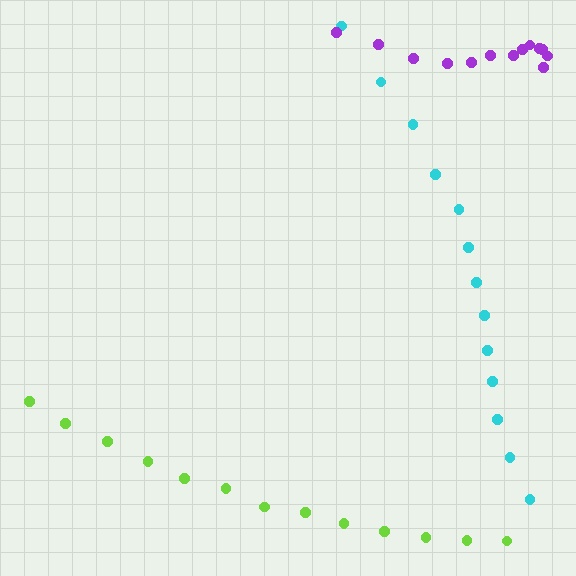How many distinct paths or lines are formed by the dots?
There are 3 distinct paths.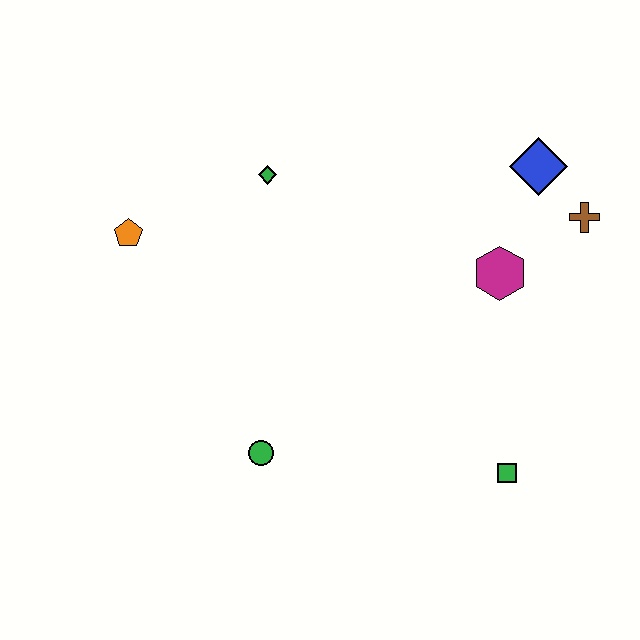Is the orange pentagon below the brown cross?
Yes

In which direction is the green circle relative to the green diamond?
The green circle is below the green diamond.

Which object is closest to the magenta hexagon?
The brown cross is closest to the magenta hexagon.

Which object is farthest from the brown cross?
The orange pentagon is farthest from the brown cross.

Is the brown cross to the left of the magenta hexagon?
No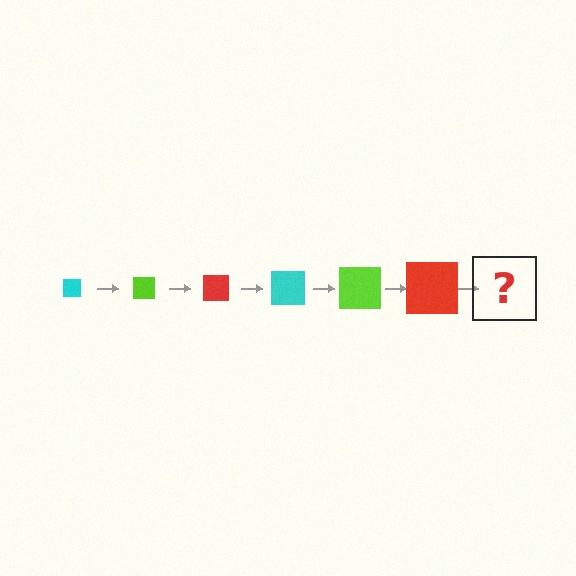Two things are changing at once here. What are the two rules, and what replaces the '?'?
The two rules are that the square grows larger each step and the color cycles through cyan, lime, and red. The '?' should be a cyan square, larger than the previous one.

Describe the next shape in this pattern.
It should be a cyan square, larger than the previous one.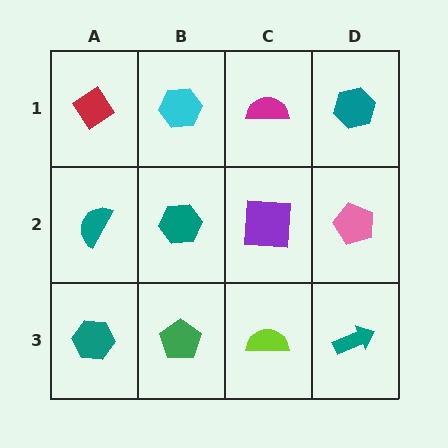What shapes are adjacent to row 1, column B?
A teal hexagon (row 2, column B), a red diamond (row 1, column A), a magenta semicircle (row 1, column C).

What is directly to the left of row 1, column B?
A red diamond.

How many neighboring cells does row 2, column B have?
4.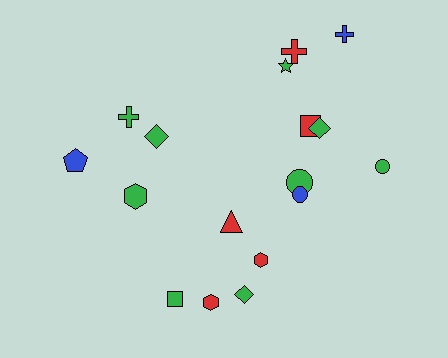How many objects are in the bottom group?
There are 5 objects.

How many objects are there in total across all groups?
There are 17 objects.